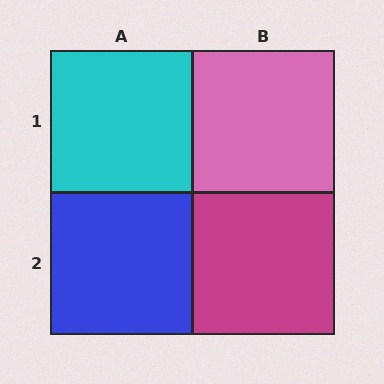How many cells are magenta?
1 cell is magenta.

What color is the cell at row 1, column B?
Pink.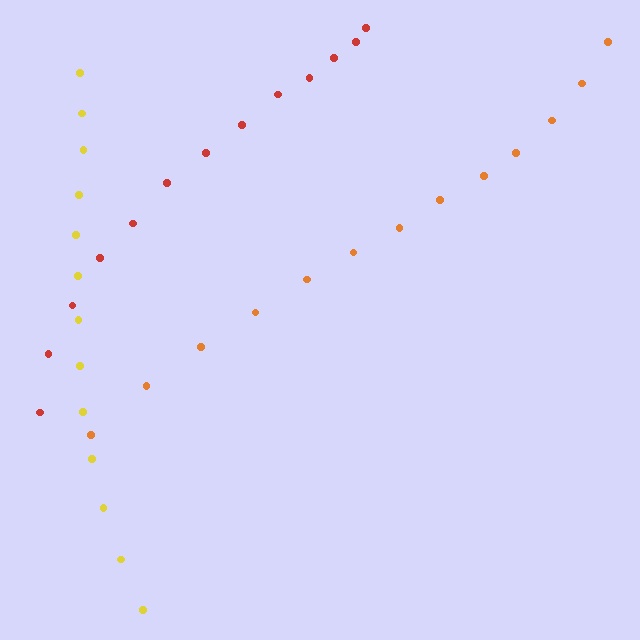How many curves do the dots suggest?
There are 3 distinct paths.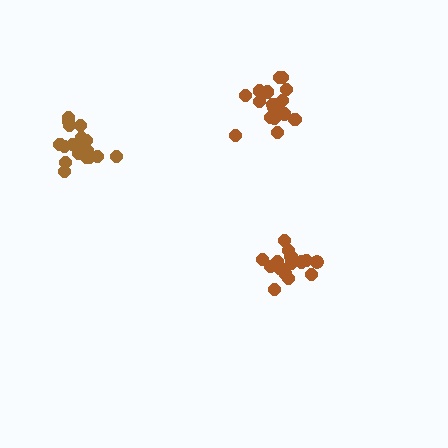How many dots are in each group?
Group 1: 18 dots, Group 2: 18 dots, Group 3: 16 dots (52 total).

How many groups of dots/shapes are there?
There are 3 groups.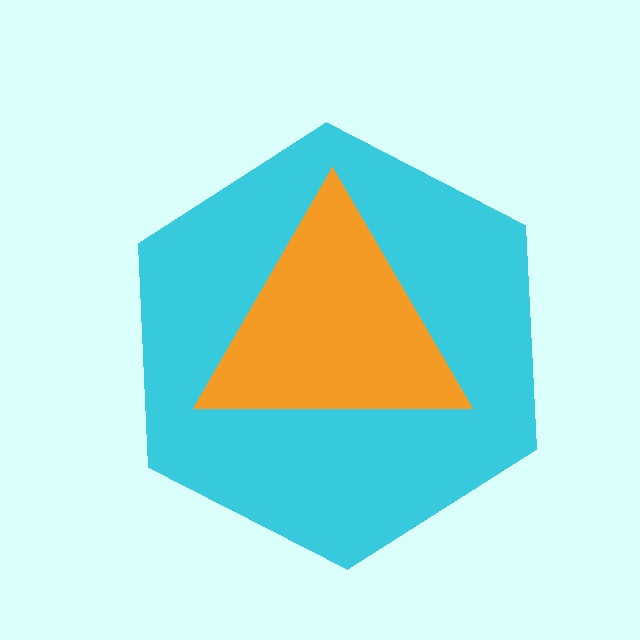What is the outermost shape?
The cyan hexagon.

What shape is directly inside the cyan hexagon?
The orange triangle.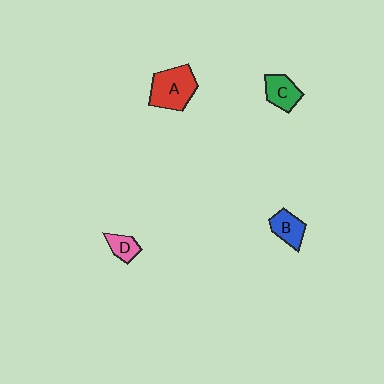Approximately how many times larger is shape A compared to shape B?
Approximately 1.8 times.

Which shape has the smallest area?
Shape D (pink).